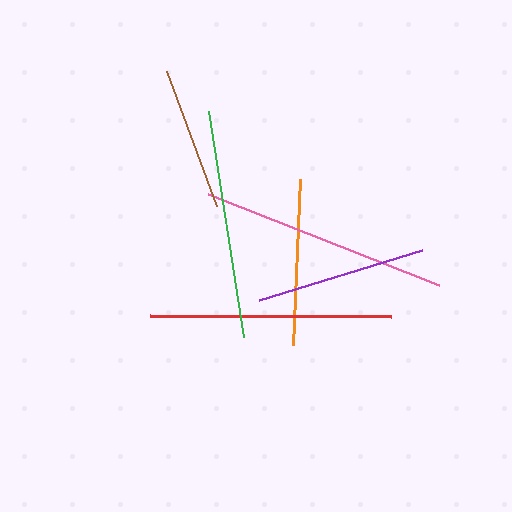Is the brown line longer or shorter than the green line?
The green line is longer than the brown line.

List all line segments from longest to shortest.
From longest to shortest: pink, red, green, purple, orange, brown.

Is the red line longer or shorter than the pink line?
The pink line is longer than the red line.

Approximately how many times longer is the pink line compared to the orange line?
The pink line is approximately 1.5 times the length of the orange line.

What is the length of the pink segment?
The pink segment is approximately 248 pixels long.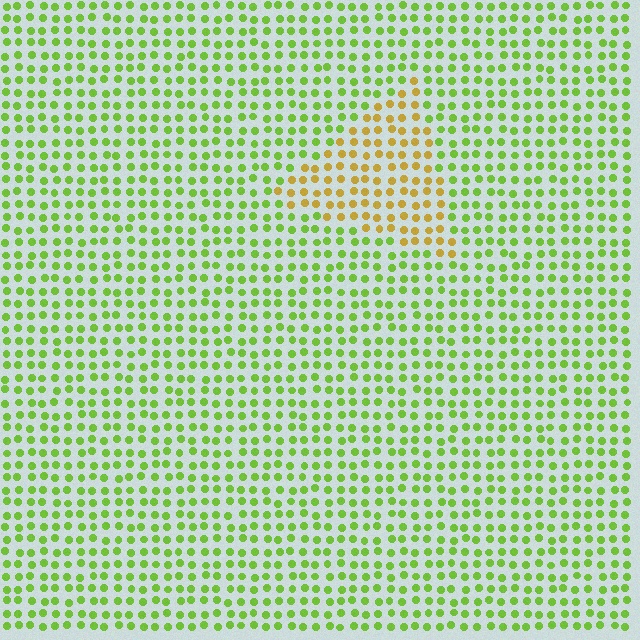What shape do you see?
I see a triangle.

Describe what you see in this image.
The image is filled with small lime elements in a uniform arrangement. A triangle-shaped region is visible where the elements are tinted to a slightly different hue, forming a subtle color boundary.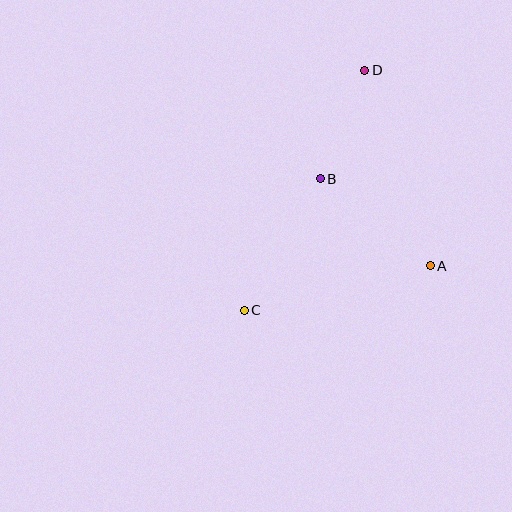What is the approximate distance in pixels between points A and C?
The distance between A and C is approximately 191 pixels.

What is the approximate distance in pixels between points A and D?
The distance between A and D is approximately 206 pixels.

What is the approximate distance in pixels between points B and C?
The distance between B and C is approximately 152 pixels.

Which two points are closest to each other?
Points B and D are closest to each other.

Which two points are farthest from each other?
Points C and D are farthest from each other.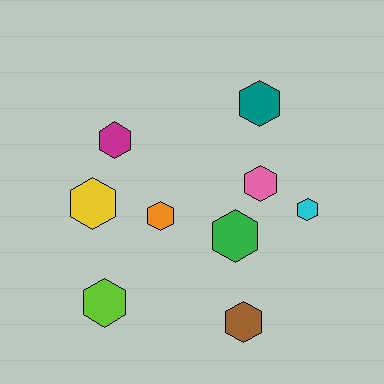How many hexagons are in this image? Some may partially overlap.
There are 9 hexagons.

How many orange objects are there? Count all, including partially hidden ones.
There is 1 orange object.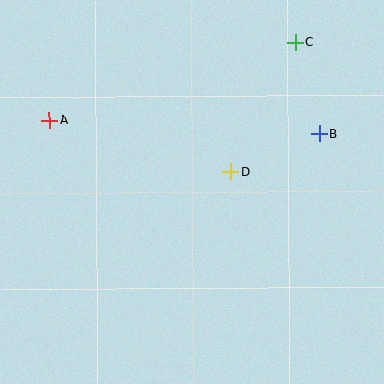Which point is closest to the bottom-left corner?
Point A is closest to the bottom-left corner.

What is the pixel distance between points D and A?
The distance between D and A is 188 pixels.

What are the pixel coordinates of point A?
Point A is at (49, 120).